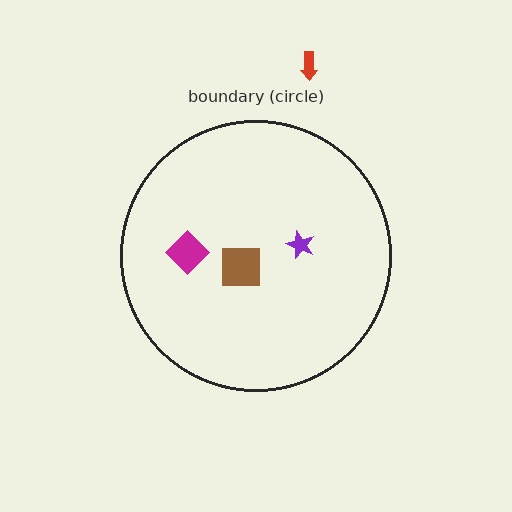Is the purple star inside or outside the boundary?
Inside.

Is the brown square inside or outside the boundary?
Inside.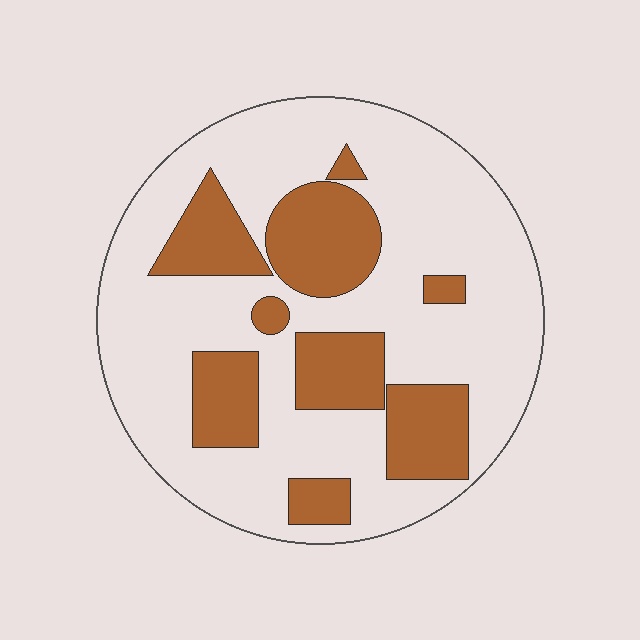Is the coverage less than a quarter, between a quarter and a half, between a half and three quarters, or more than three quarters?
Between a quarter and a half.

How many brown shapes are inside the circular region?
9.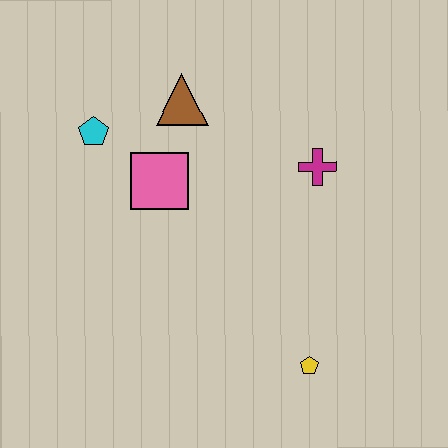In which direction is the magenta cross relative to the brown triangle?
The magenta cross is to the right of the brown triangle.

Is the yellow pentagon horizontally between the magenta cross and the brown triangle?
Yes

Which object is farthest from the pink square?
The yellow pentagon is farthest from the pink square.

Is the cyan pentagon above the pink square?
Yes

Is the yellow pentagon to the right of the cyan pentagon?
Yes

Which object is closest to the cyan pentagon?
The pink square is closest to the cyan pentagon.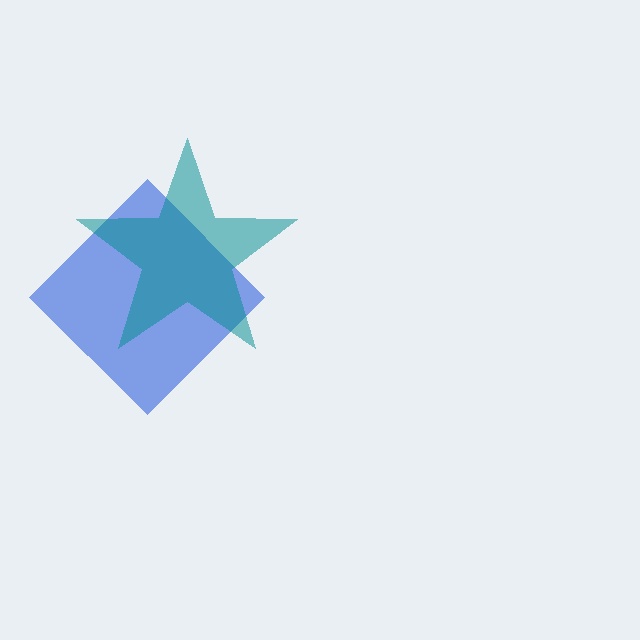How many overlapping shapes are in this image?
There are 2 overlapping shapes in the image.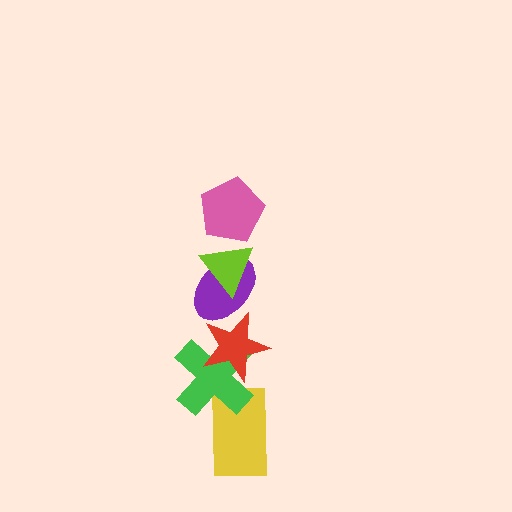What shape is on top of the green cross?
The red star is on top of the green cross.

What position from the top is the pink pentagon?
The pink pentagon is 1st from the top.